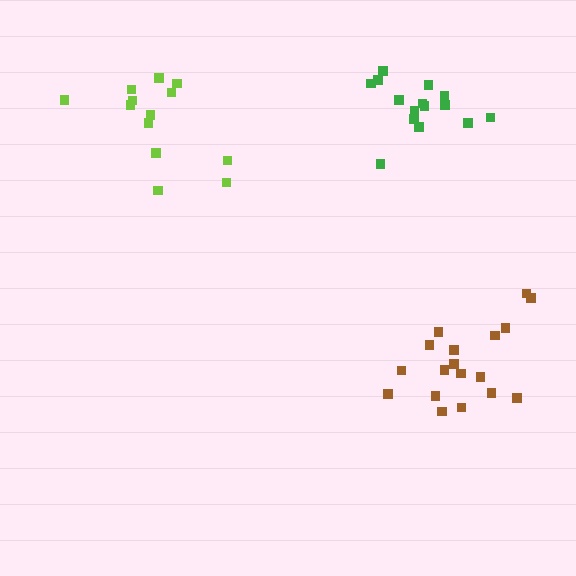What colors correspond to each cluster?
The clusters are colored: lime, green, brown.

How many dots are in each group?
Group 1: 13 dots, Group 2: 15 dots, Group 3: 18 dots (46 total).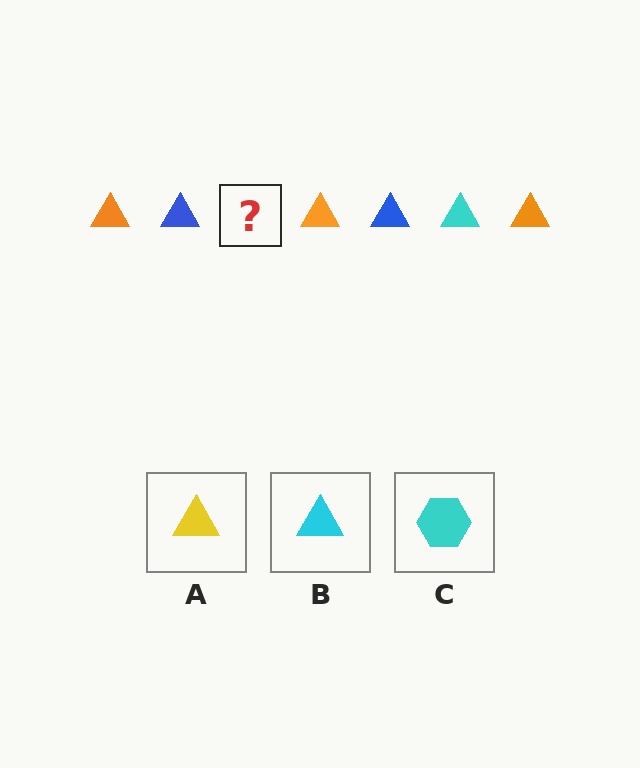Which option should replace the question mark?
Option B.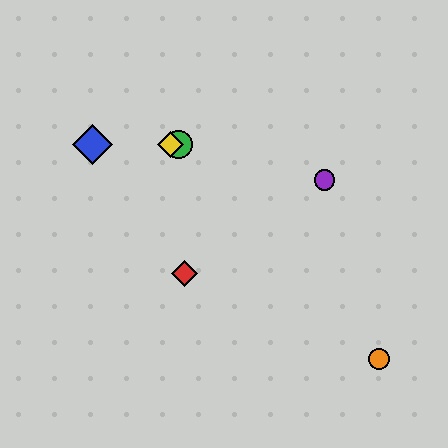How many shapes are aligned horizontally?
3 shapes (the blue diamond, the green circle, the yellow diamond) are aligned horizontally.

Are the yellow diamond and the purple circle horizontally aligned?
No, the yellow diamond is at y≈144 and the purple circle is at y≈180.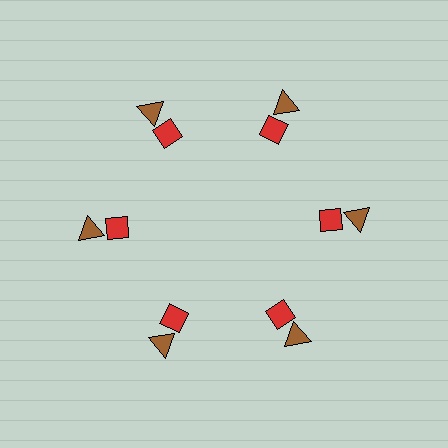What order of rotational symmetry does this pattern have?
This pattern has 6-fold rotational symmetry.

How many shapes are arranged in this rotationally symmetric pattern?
There are 12 shapes, arranged in 6 groups of 2.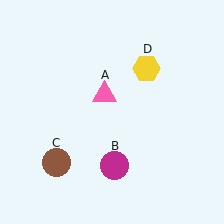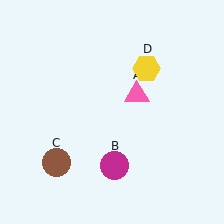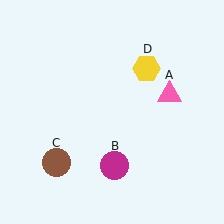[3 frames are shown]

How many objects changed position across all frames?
1 object changed position: pink triangle (object A).